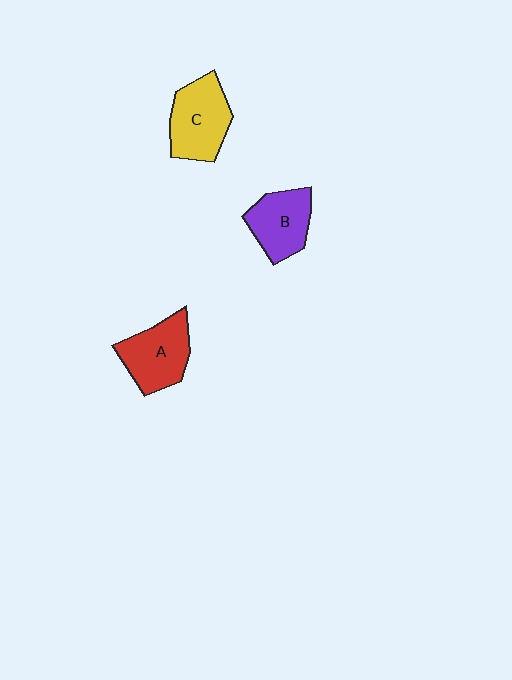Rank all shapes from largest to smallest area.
From largest to smallest: C (yellow), A (red), B (purple).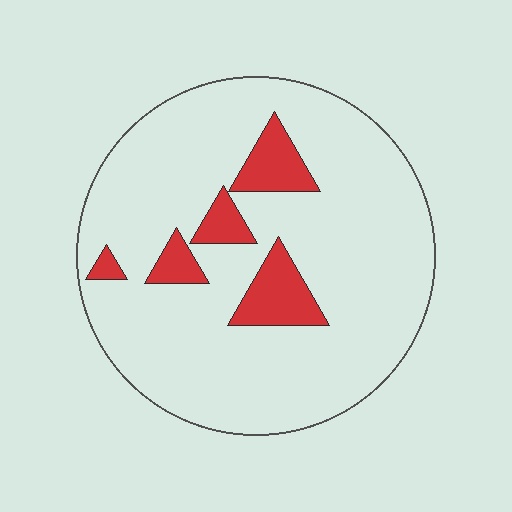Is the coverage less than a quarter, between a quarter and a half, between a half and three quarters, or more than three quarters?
Less than a quarter.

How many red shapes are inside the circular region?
5.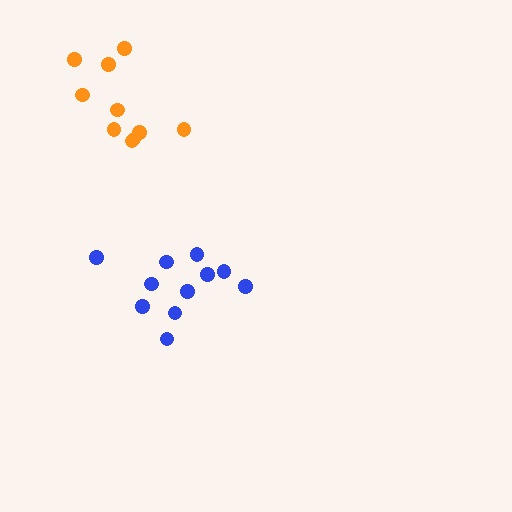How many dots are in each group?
Group 1: 11 dots, Group 2: 10 dots (21 total).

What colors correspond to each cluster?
The clusters are colored: blue, orange.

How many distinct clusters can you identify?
There are 2 distinct clusters.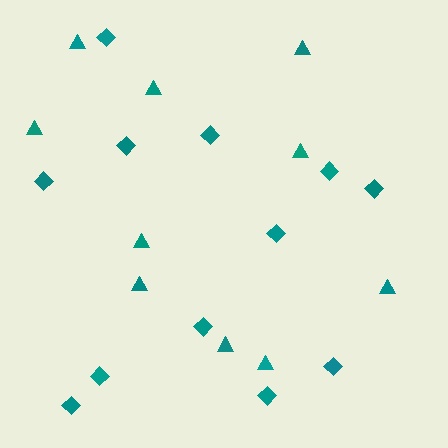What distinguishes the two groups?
There are 2 groups: one group of triangles (10) and one group of diamonds (12).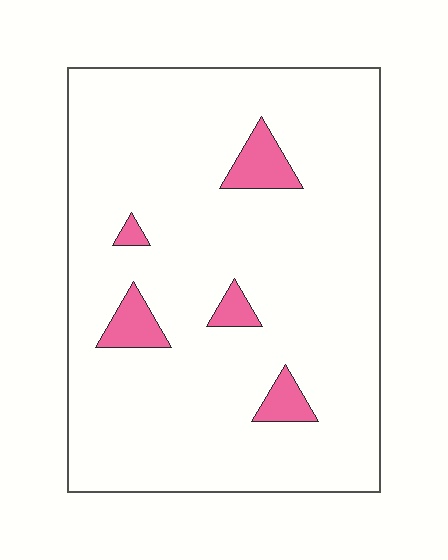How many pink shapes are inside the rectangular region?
5.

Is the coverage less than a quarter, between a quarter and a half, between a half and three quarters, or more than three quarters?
Less than a quarter.